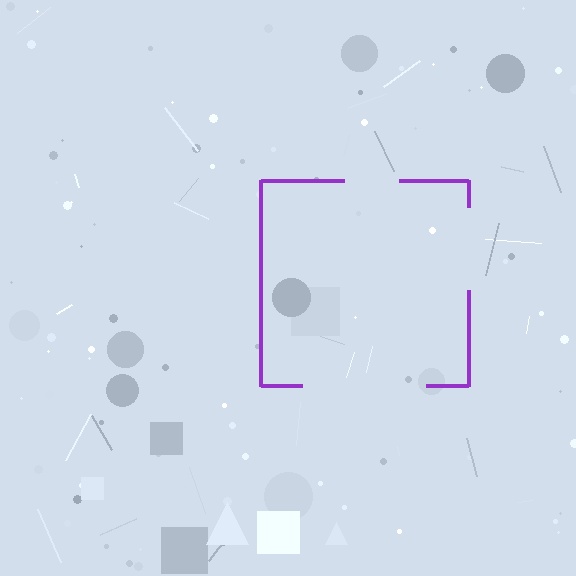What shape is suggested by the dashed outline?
The dashed outline suggests a square.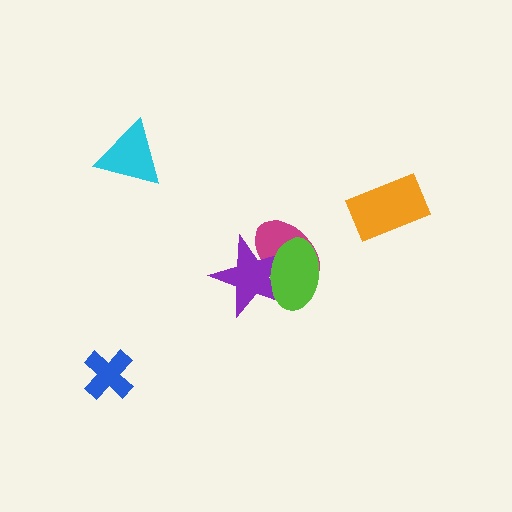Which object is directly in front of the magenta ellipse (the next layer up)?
The purple star is directly in front of the magenta ellipse.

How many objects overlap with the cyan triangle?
0 objects overlap with the cyan triangle.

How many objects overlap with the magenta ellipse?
2 objects overlap with the magenta ellipse.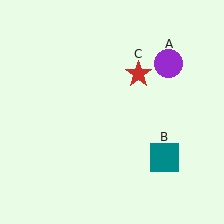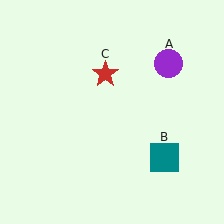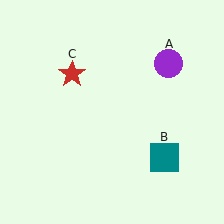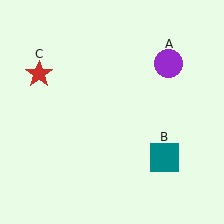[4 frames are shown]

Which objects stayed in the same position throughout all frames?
Purple circle (object A) and teal square (object B) remained stationary.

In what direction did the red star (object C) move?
The red star (object C) moved left.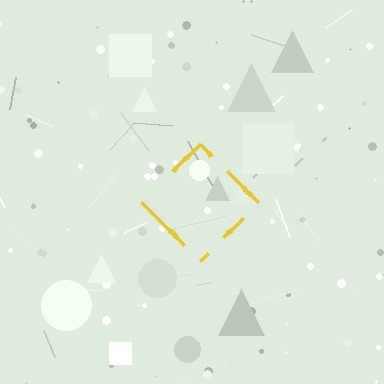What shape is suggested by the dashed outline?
The dashed outline suggests a diamond.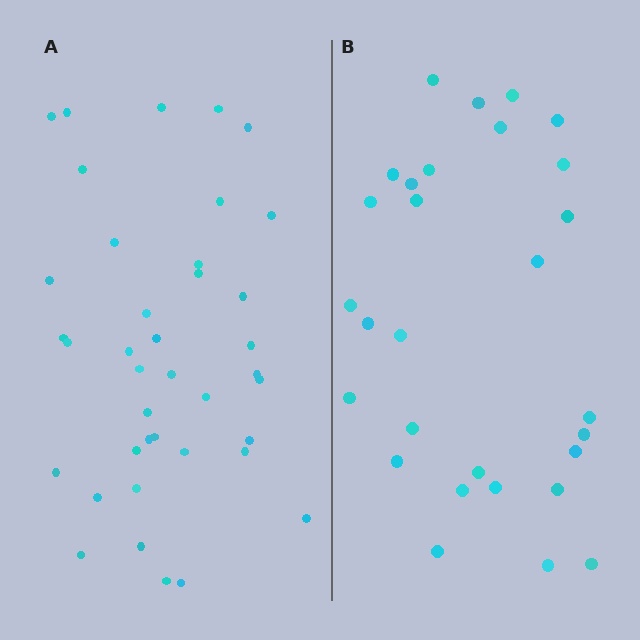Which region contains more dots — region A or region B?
Region A (the left region) has more dots.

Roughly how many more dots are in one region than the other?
Region A has roughly 10 or so more dots than region B.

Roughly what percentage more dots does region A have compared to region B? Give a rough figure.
About 35% more.